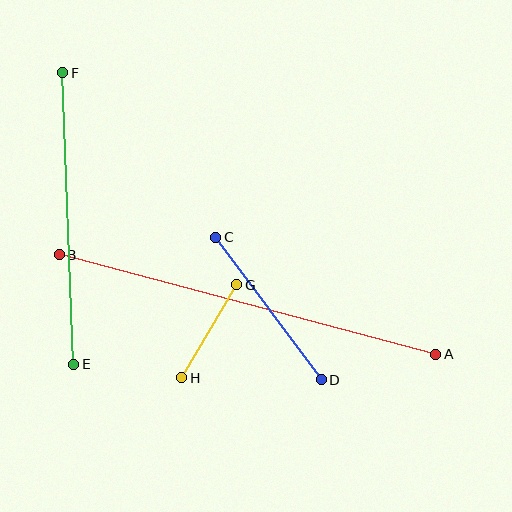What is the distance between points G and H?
The distance is approximately 108 pixels.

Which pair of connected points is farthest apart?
Points A and B are farthest apart.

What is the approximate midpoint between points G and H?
The midpoint is at approximately (209, 331) pixels.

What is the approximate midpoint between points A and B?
The midpoint is at approximately (248, 304) pixels.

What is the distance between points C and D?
The distance is approximately 178 pixels.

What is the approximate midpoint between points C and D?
The midpoint is at approximately (268, 308) pixels.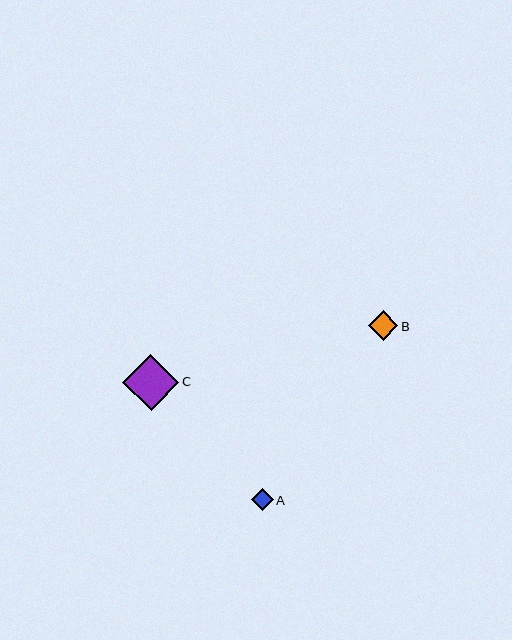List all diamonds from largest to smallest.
From largest to smallest: C, B, A.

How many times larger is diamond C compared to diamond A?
Diamond C is approximately 2.6 times the size of diamond A.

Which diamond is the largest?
Diamond C is the largest with a size of approximately 56 pixels.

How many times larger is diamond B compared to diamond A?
Diamond B is approximately 1.4 times the size of diamond A.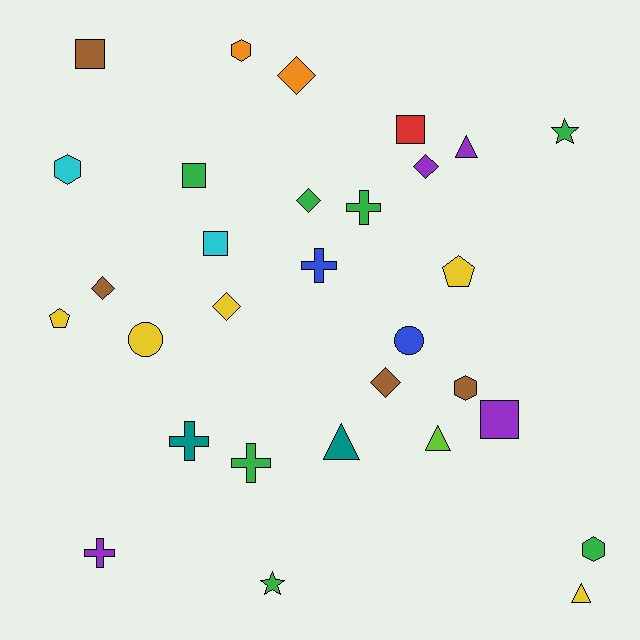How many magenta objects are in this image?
There are no magenta objects.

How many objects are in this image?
There are 30 objects.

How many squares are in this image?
There are 5 squares.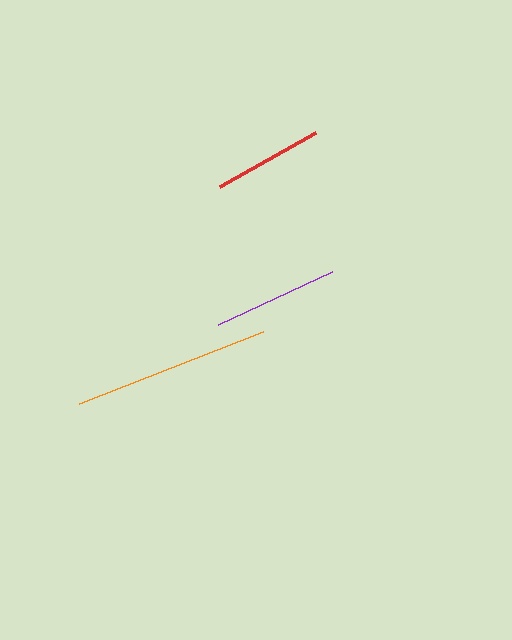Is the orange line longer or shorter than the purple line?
The orange line is longer than the purple line.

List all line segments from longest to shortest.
From longest to shortest: orange, purple, red.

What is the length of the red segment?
The red segment is approximately 110 pixels long.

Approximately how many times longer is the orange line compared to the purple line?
The orange line is approximately 1.6 times the length of the purple line.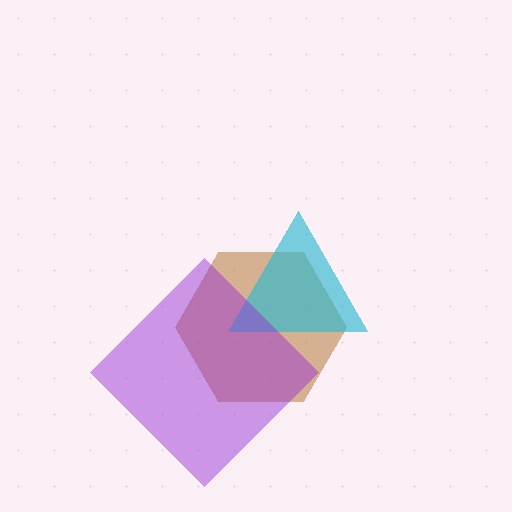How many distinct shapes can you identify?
There are 3 distinct shapes: a brown hexagon, a cyan triangle, a purple diamond.